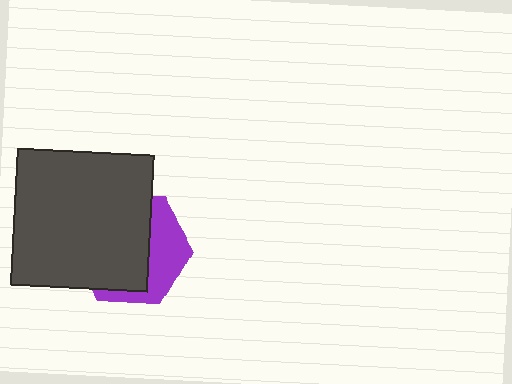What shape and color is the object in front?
The object in front is a dark gray square.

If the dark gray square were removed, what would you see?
You would see the complete purple hexagon.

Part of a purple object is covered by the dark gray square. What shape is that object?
It is a hexagon.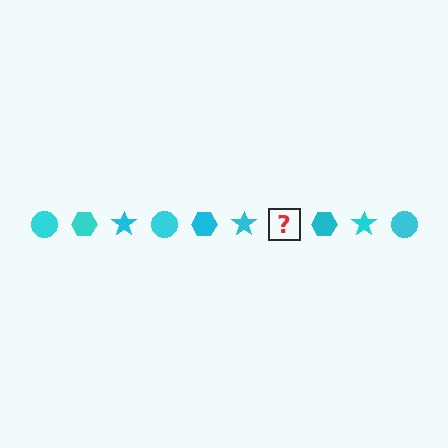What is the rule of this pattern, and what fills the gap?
The rule is that the pattern cycles through circle, hexagon, star shapes in cyan. The gap should be filled with a cyan circle.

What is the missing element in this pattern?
The missing element is a cyan circle.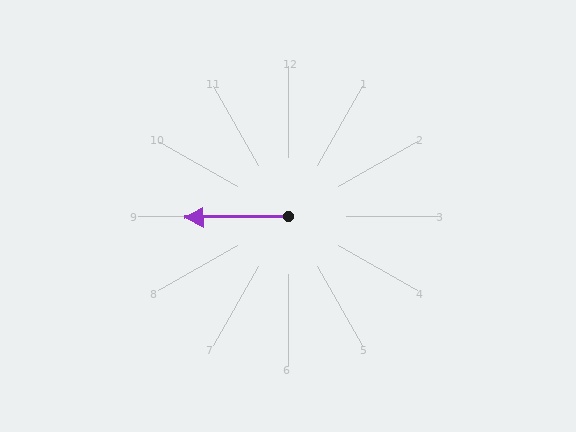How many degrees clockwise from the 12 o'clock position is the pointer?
Approximately 269 degrees.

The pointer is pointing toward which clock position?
Roughly 9 o'clock.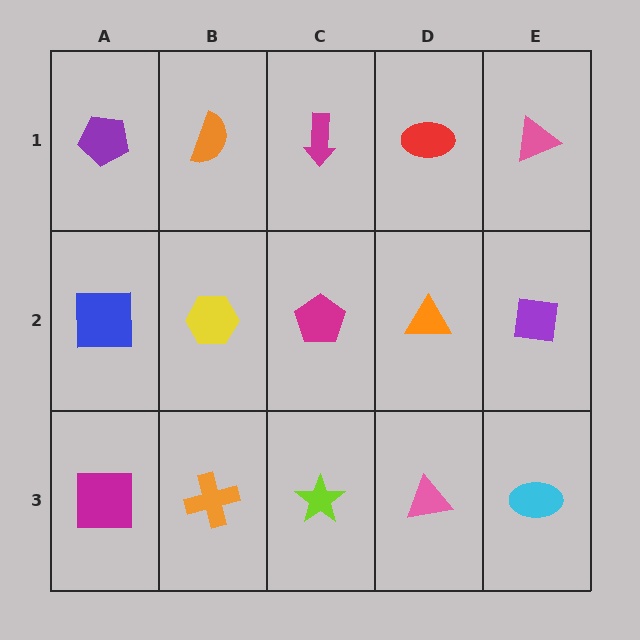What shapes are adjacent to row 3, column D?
An orange triangle (row 2, column D), a lime star (row 3, column C), a cyan ellipse (row 3, column E).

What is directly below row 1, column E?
A purple square.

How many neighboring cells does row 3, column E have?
2.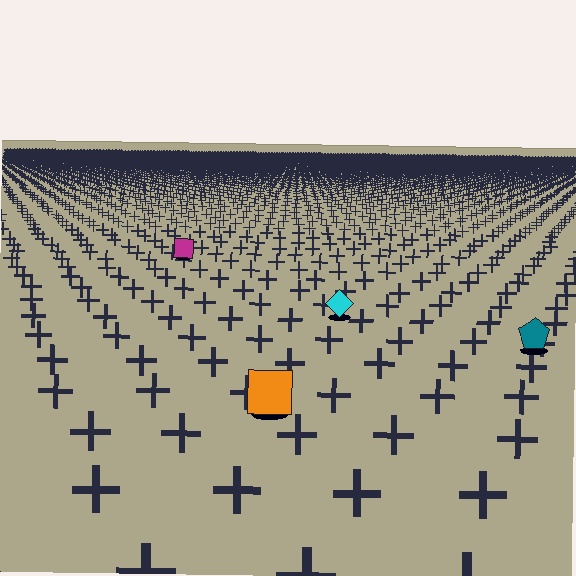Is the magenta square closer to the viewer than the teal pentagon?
No. The teal pentagon is closer — you can tell from the texture gradient: the ground texture is coarser near it.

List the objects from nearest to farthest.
From nearest to farthest: the orange square, the teal pentagon, the cyan diamond, the magenta square.